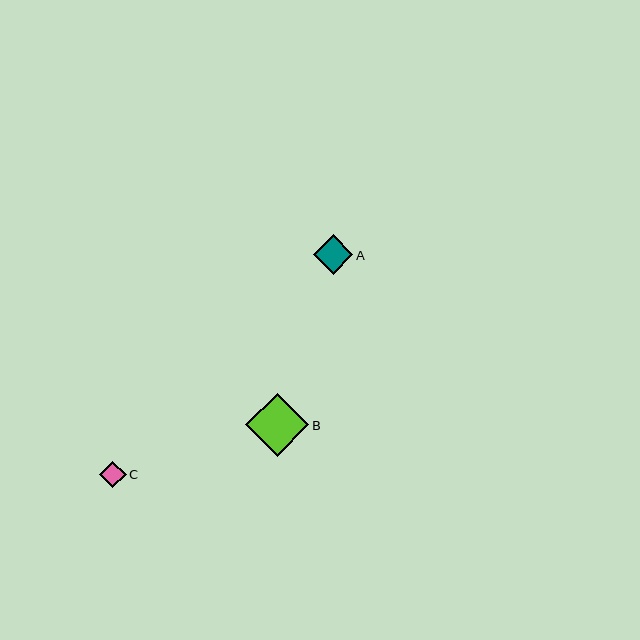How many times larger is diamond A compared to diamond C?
Diamond A is approximately 1.5 times the size of diamond C.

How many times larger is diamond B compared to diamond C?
Diamond B is approximately 2.3 times the size of diamond C.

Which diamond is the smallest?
Diamond C is the smallest with a size of approximately 27 pixels.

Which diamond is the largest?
Diamond B is the largest with a size of approximately 63 pixels.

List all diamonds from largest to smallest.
From largest to smallest: B, A, C.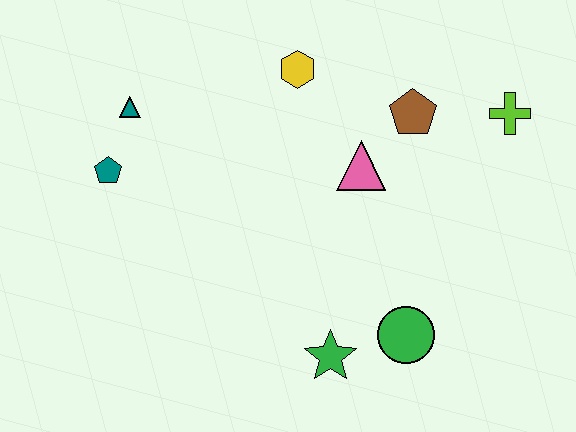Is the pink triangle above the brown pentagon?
No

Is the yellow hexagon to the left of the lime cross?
Yes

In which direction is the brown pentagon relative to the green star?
The brown pentagon is above the green star.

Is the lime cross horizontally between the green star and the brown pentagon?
No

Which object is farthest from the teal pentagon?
The lime cross is farthest from the teal pentagon.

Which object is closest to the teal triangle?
The teal pentagon is closest to the teal triangle.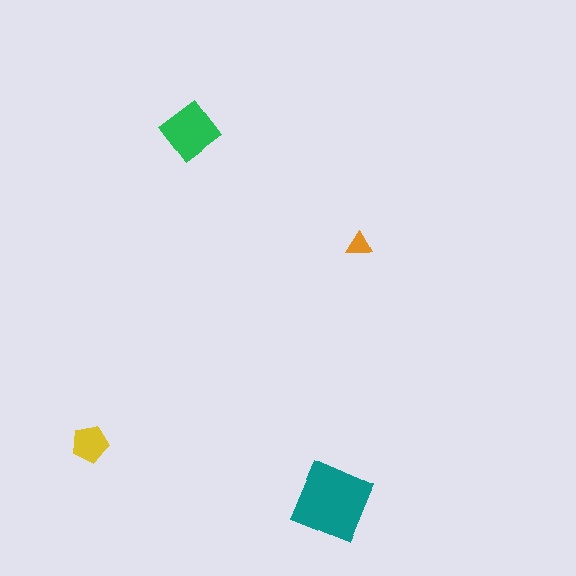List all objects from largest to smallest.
The teal diamond, the green diamond, the yellow pentagon, the orange triangle.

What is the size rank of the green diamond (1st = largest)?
2nd.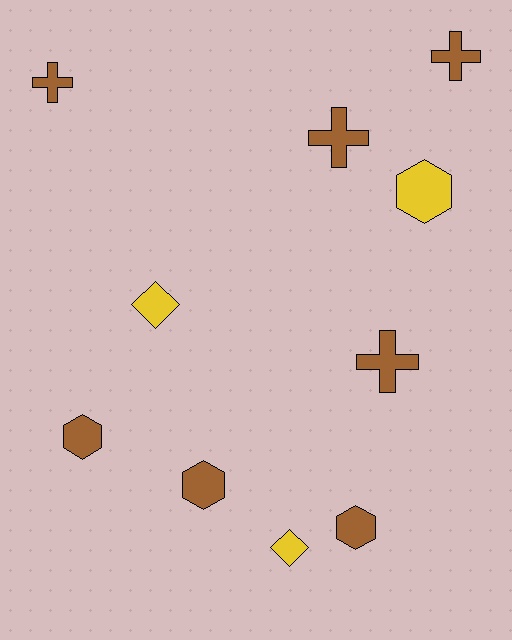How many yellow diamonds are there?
There are 2 yellow diamonds.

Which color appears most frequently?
Brown, with 7 objects.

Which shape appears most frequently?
Cross, with 4 objects.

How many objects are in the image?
There are 10 objects.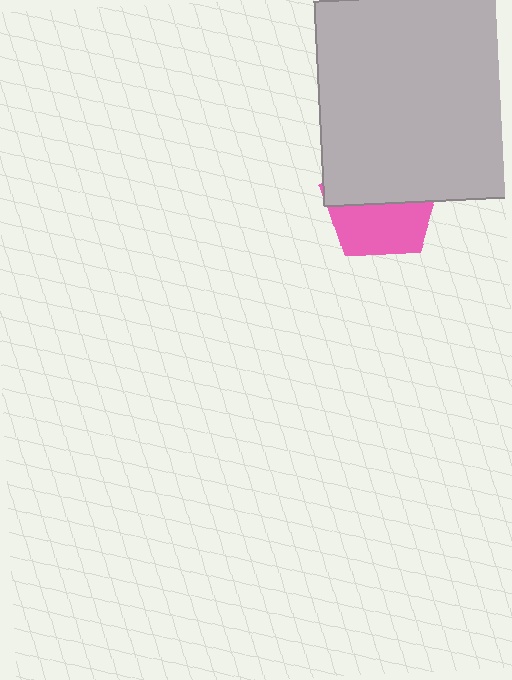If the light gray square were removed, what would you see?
You would see the complete pink pentagon.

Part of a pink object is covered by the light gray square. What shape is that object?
It is a pentagon.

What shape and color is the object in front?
The object in front is a light gray square.